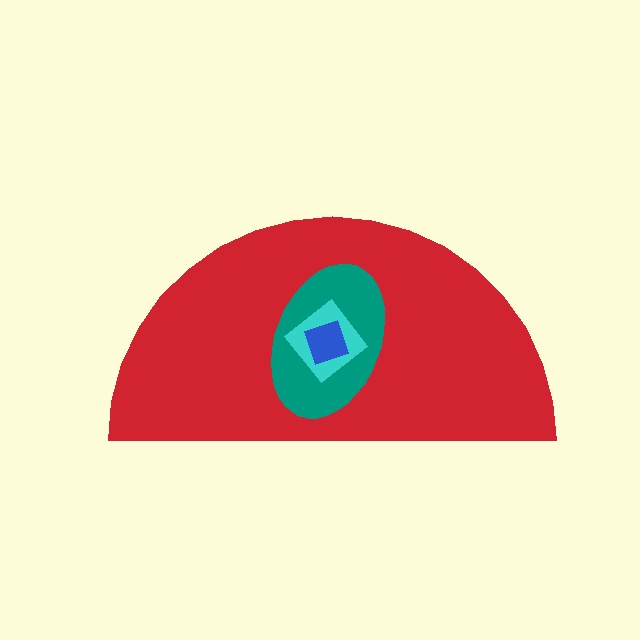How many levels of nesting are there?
4.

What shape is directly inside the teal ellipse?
The cyan diamond.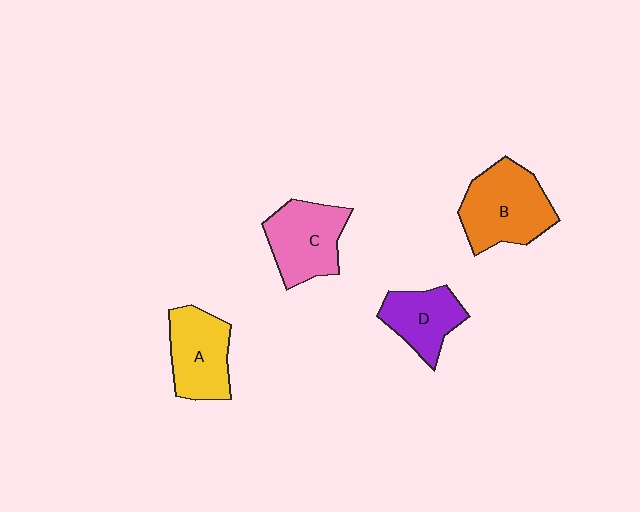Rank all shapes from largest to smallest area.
From largest to smallest: B (orange), C (pink), A (yellow), D (purple).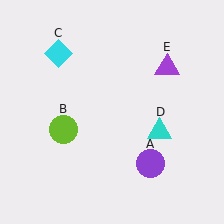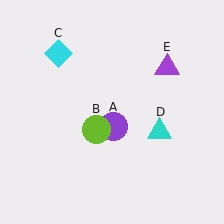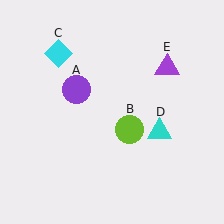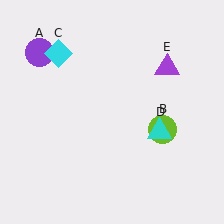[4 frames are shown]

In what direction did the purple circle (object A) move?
The purple circle (object A) moved up and to the left.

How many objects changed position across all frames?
2 objects changed position: purple circle (object A), lime circle (object B).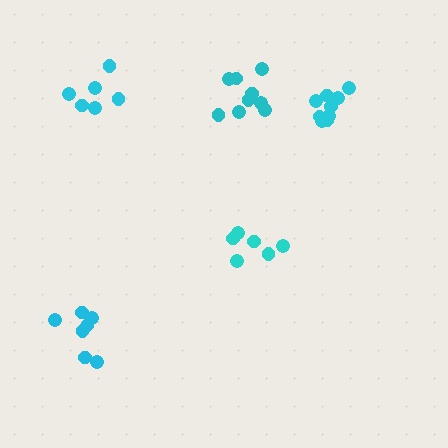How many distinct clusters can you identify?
There are 5 distinct clusters.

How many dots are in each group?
Group 1: 6 dots, Group 2: 6 dots, Group 3: 9 dots, Group 4: 7 dots, Group 5: 9 dots (37 total).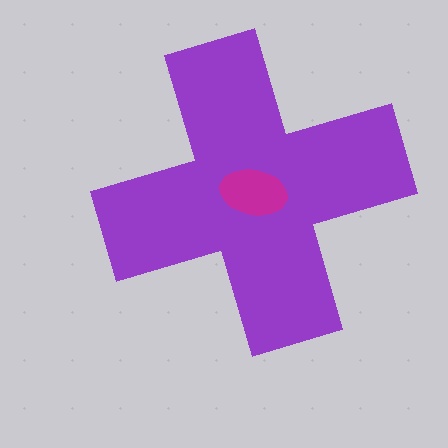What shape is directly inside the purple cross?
The magenta ellipse.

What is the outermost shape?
The purple cross.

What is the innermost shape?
The magenta ellipse.